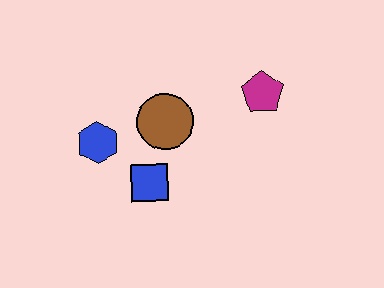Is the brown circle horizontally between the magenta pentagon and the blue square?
Yes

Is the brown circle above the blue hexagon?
Yes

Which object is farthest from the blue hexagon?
The magenta pentagon is farthest from the blue hexagon.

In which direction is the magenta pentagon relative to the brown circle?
The magenta pentagon is to the right of the brown circle.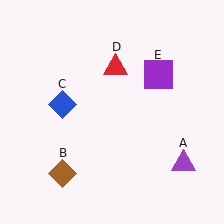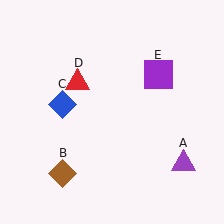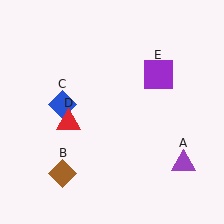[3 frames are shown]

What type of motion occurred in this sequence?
The red triangle (object D) rotated counterclockwise around the center of the scene.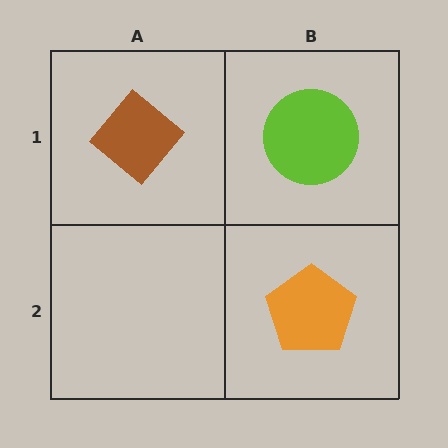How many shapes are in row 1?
2 shapes.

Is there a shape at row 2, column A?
No, that cell is empty.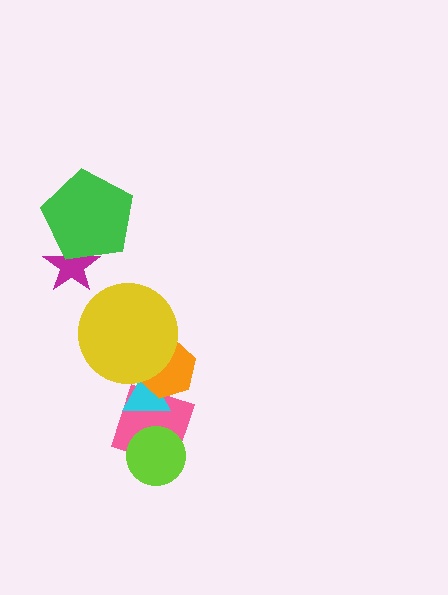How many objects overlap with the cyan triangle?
3 objects overlap with the cyan triangle.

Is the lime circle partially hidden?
No, no other shape covers it.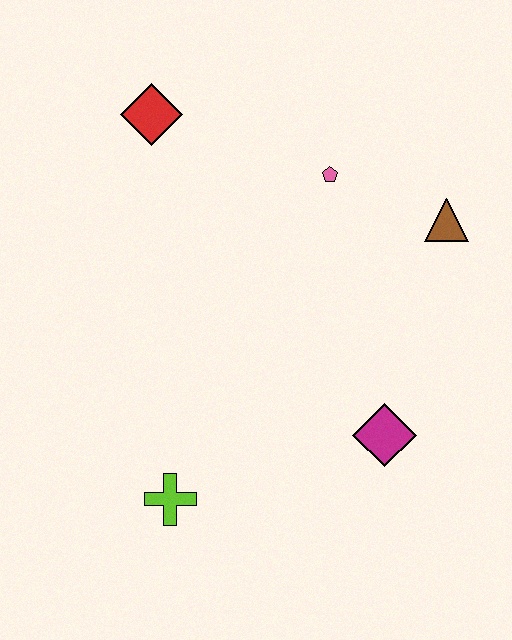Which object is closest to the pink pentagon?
The brown triangle is closest to the pink pentagon.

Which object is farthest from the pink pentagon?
The lime cross is farthest from the pink pentagon.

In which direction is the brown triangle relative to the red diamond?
The brown triangle is to the right of the red diamond.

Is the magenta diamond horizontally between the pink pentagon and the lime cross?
No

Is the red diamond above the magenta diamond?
Yes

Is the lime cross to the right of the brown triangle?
No